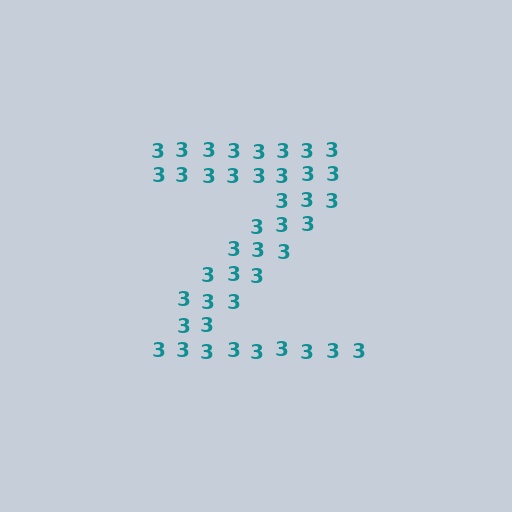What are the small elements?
The small elements are digit 3's.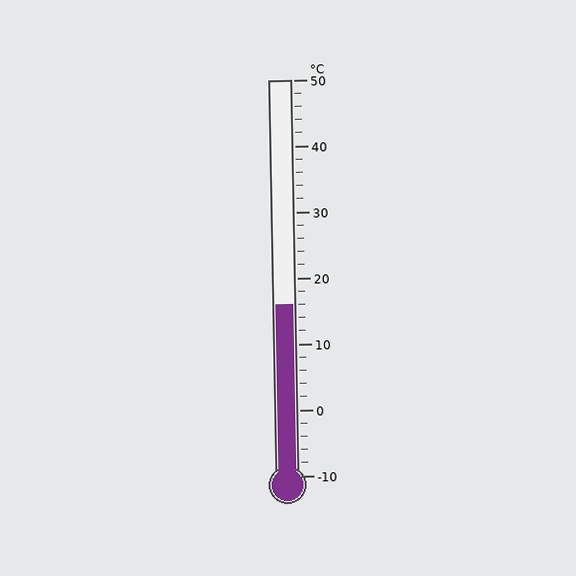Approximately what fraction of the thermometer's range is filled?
The thermometer is filled to approximately 45% of its range.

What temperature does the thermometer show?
The thermometer shows approximately 16°C.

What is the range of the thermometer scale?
The thermometer scale ranges from -10°C to 50°C.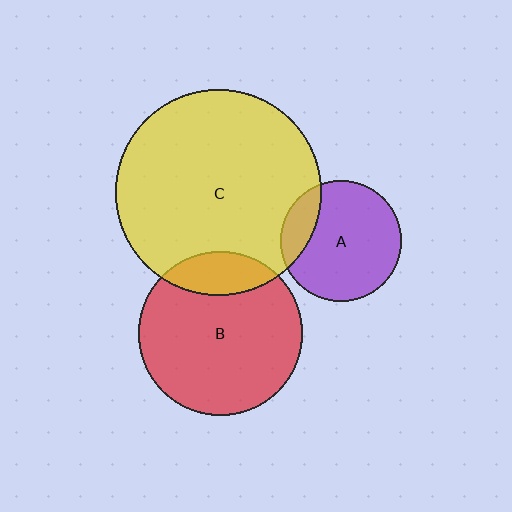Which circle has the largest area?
Circle C (yellow).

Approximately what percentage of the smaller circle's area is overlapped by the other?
Approximately 15%.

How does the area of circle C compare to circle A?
Approximately 2.9 times.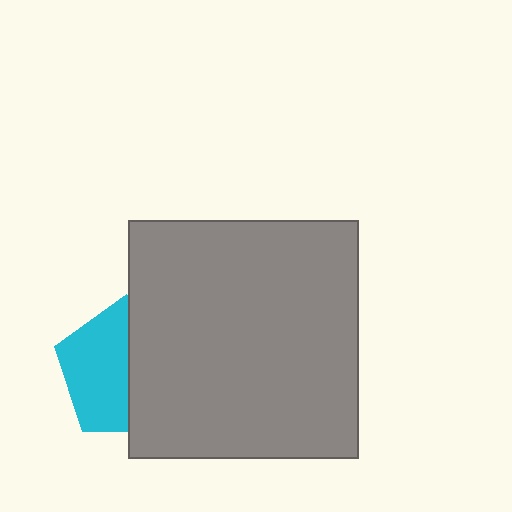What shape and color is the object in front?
The object in front is a gray rectangle.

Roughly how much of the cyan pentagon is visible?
About half of it is visible (roughly 51%).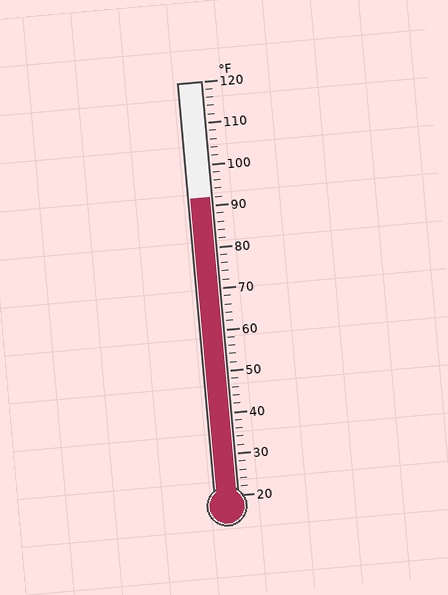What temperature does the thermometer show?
The thermometer shows approximately 92°F.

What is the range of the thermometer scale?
The thermometer scale ranges from 20°F to 120°F.